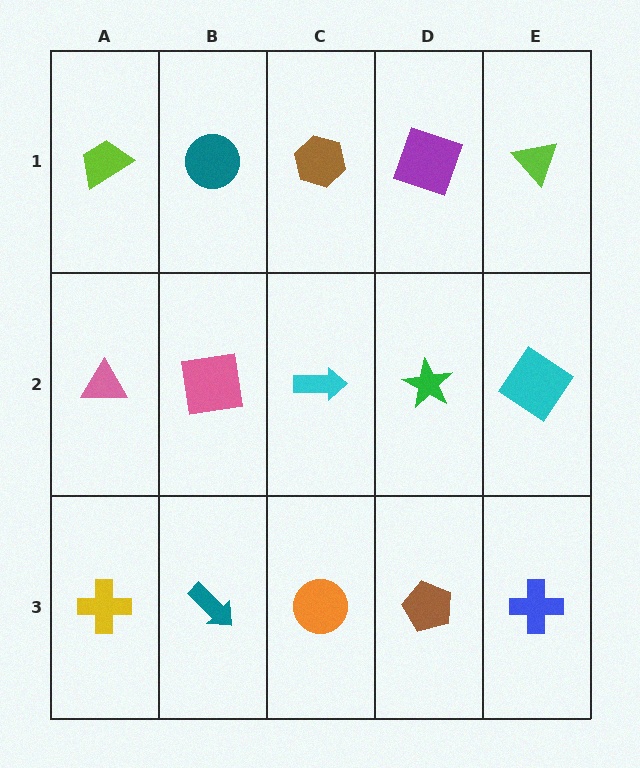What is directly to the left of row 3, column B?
A yellow cross.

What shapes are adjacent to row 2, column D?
A purple square (row 1, column D), a brown pentagon (row 3, column D), a cyan arrow (row 2, column C), a cyan diamond (row 2, column E).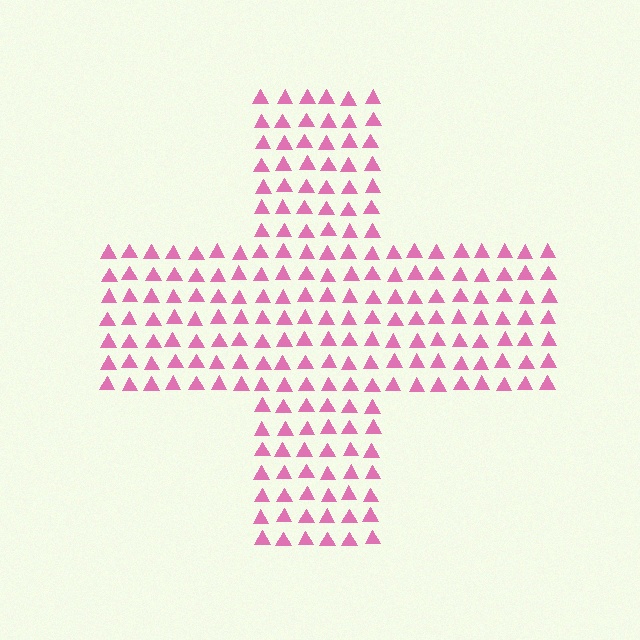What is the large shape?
The large shape is a cross.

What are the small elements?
The small elements are triangles.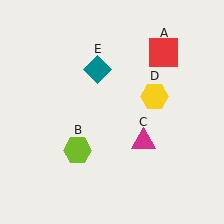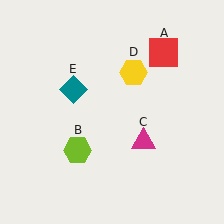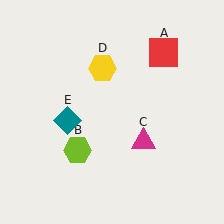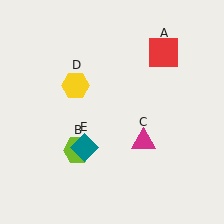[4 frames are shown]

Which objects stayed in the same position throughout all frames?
Red square (object A) and lime hexagon (object B) and magenta triangle (object C) remained stationary.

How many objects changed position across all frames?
2 objects changed position: yellow hexagon (object D), teal diamond (object E).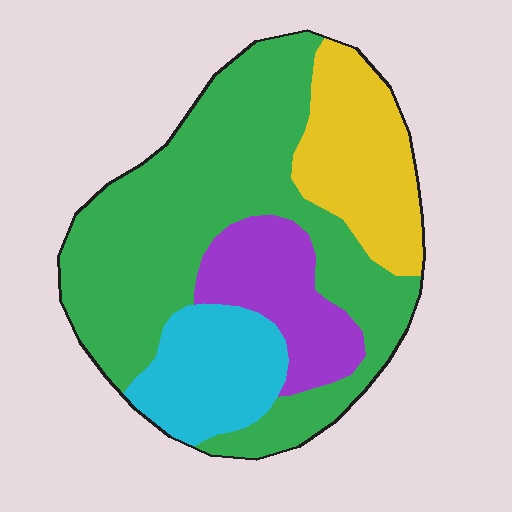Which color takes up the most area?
Green, at roughly 55%.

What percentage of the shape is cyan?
Cyan takes up less than a quarter of the shape.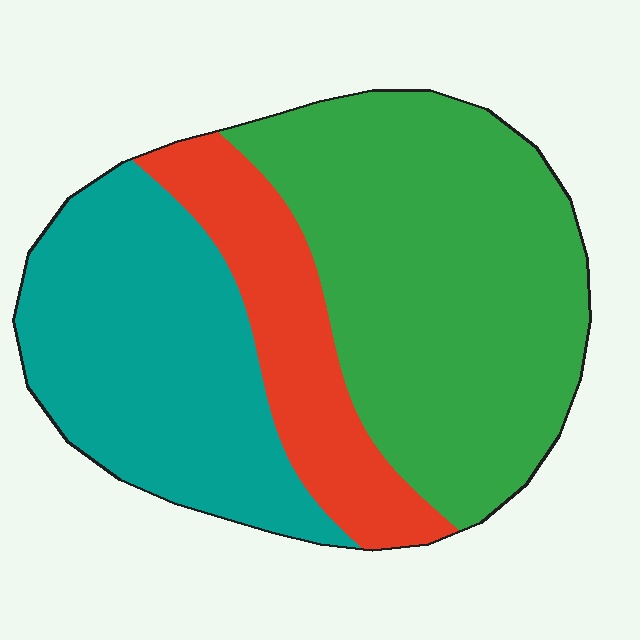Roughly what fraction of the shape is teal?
Teal takes up about one third (1/3) of the shape.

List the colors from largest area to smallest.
From largest to smallest: green, teal, red.